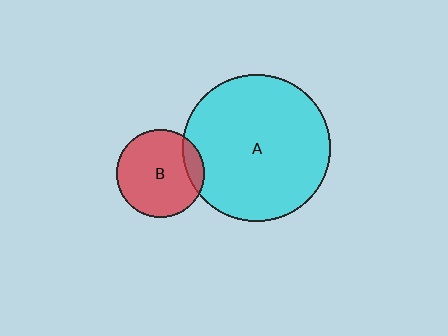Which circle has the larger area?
Circle A (cyan).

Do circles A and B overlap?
Yes.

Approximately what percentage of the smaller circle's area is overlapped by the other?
Approximately 10%.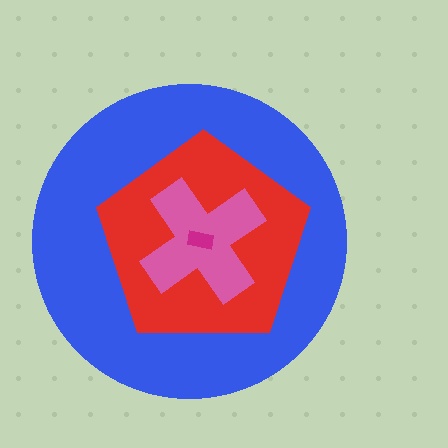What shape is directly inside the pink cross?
The magenta rectangle.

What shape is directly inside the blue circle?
The red pentagon.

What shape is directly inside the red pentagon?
The pink cross.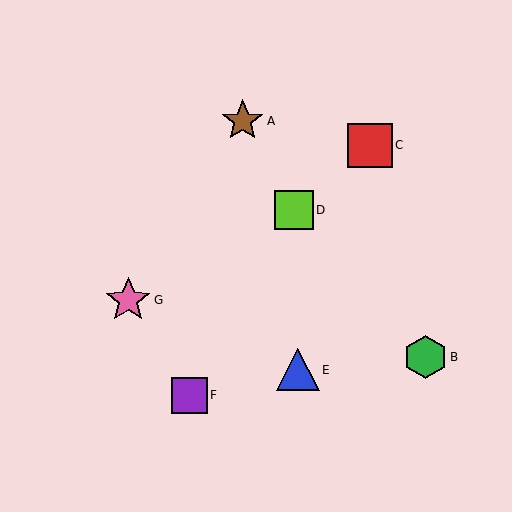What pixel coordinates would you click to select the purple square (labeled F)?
Click at (189, 395) to select the purple square F.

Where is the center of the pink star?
The center of the pink star is at (128, 300).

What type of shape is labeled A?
Shape A is a brown star.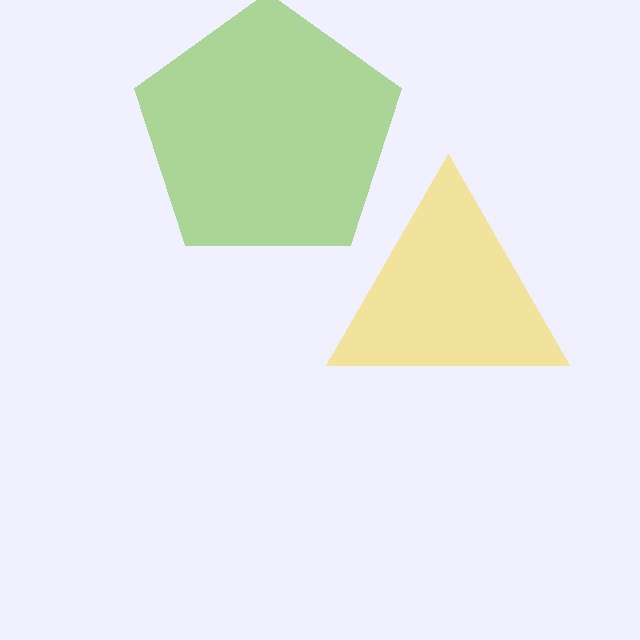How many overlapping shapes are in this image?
There are 2 overlapping shapes in the image.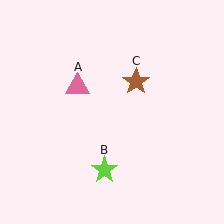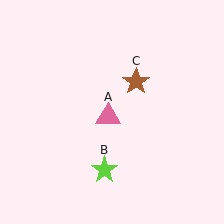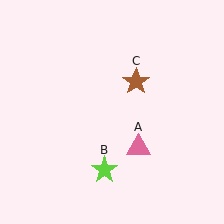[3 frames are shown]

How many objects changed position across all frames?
1 object changed position: pink triangle (object A).